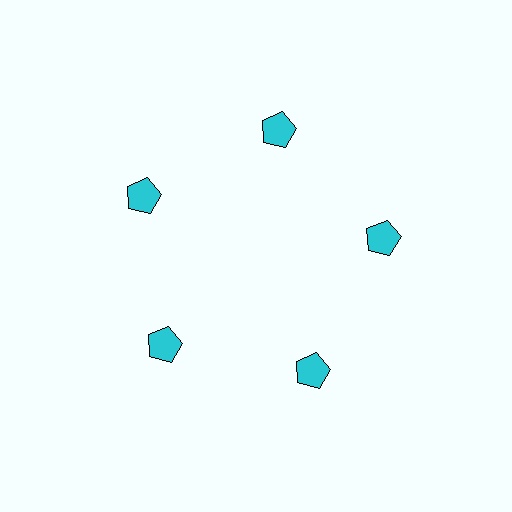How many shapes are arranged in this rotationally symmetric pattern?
There are 5 shapes, arranged in 5 groups of 1.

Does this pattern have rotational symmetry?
Yes, this pattern has 5-fold rotational symmetry. It looks the same after rotating 72 degrees around the center.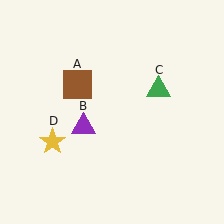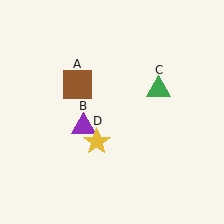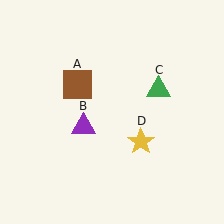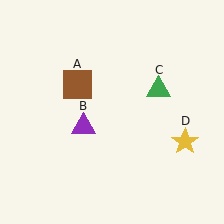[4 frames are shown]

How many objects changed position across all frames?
1 object changed position: yellow star (object D).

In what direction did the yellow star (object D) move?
The yellow star (object D) moved right.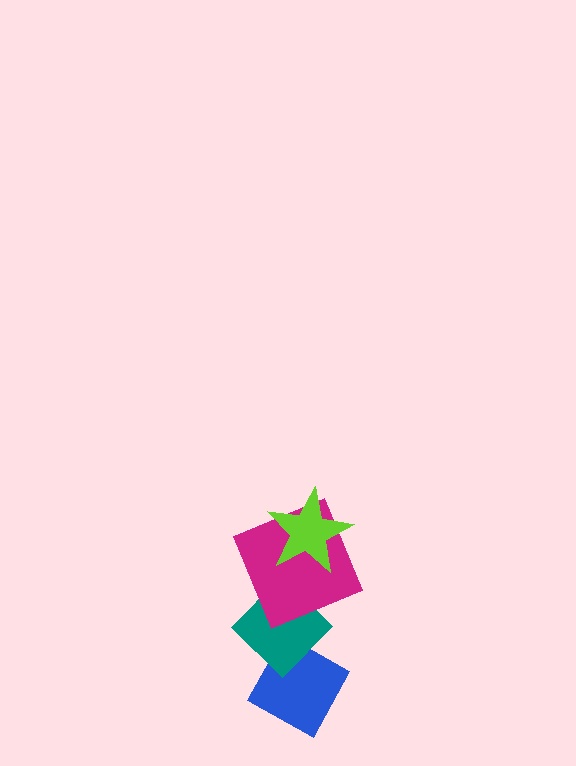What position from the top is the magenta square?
The magenta square is 2nd from the top.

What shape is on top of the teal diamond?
The magenta square is on top of the teal diamond.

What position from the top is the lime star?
The lime star is 1st from the top.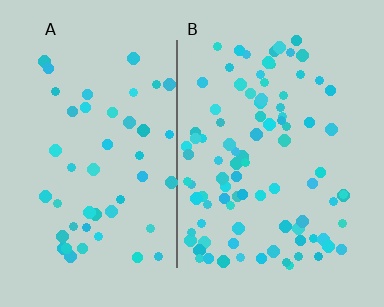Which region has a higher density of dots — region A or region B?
B (the right).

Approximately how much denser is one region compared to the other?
Approximately 1.9× — region B over region A.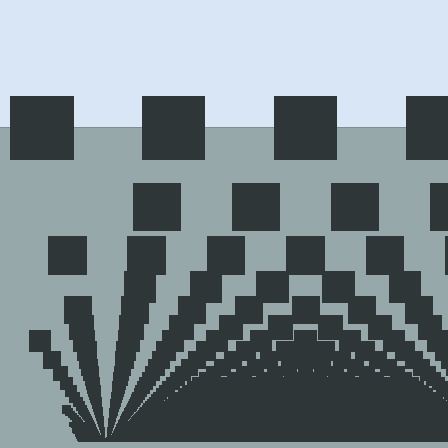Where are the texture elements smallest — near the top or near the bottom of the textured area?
Near the bottom.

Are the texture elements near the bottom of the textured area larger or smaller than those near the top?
Smaller. The gradient is inverted — elements near the bottom are smaller and denser.